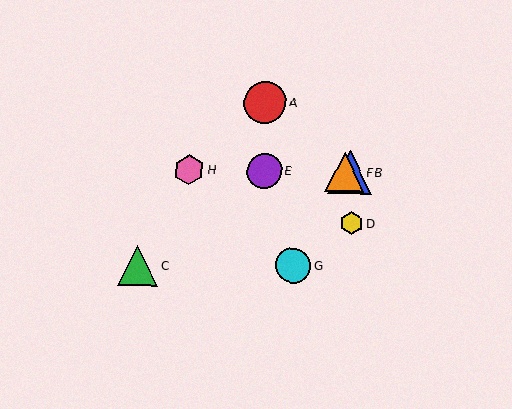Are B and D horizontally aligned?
No, B is at y≈172 and D is at y≈223.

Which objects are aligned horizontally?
Objects B, E, F, H are aligned horizontally.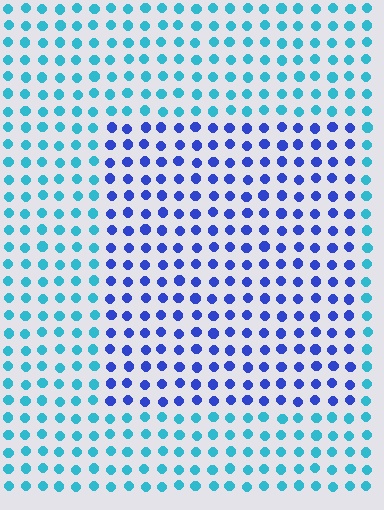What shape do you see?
I see a rectangle.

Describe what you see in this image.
The image is filled with small cyan elements in a uniform arrangement. A rectangle-shaped region is visible where the elements are tinted to a slightly different hue, forming a subtle color boundary.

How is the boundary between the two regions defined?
The boundary is defined purely by a slight shift in hue (about 45 degrees). Spacing, size, and orientation are identical on both sides.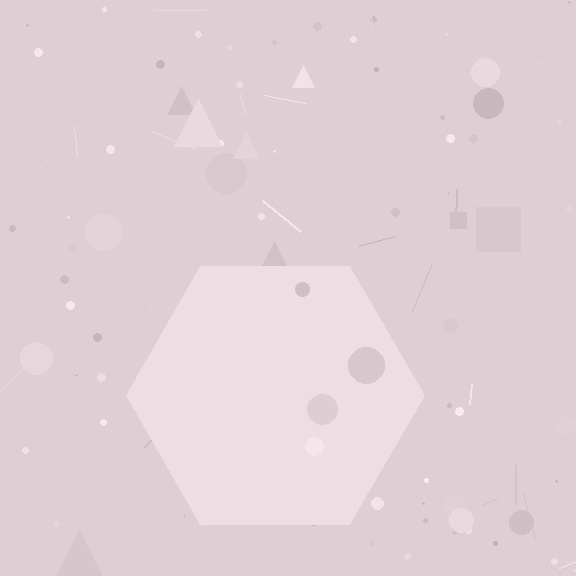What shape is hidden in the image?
A hexagon is hidden in the image.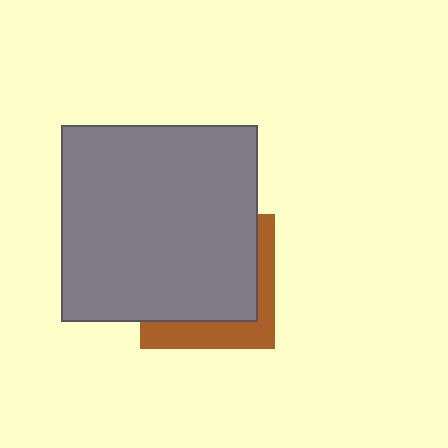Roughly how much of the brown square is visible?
A small part of it is visible (roughly 31%).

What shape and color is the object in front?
The object in front is a gray square.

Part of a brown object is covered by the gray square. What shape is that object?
It is a square.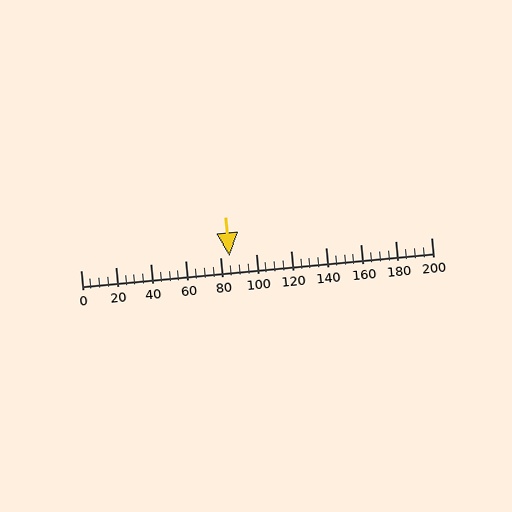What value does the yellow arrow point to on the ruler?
The yellow arrow points to approximately 85.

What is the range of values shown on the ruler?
The ruler shows values from 0 to 200.